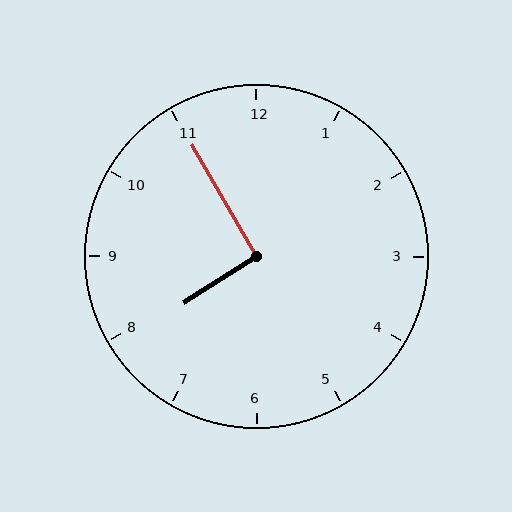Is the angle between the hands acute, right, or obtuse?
It is right.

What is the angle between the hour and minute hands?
Approximately 92 degrees.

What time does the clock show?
7:55.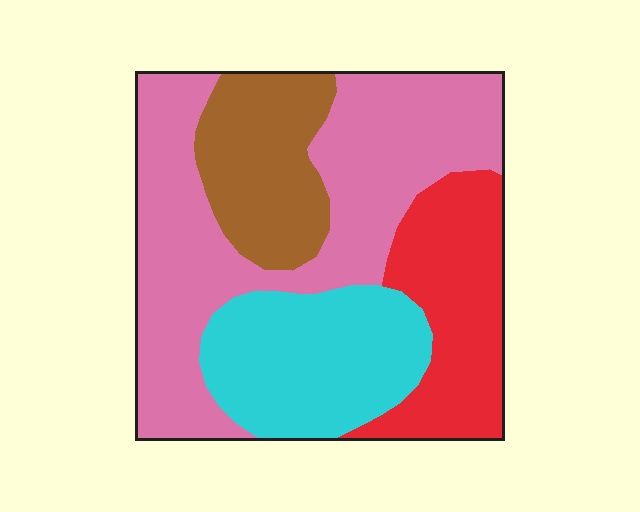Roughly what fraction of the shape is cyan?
Cyan takes up between a sixth and a third of the shape.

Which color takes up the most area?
Pink, at roughly 45%.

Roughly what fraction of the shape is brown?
Brown covers 16% of the shape.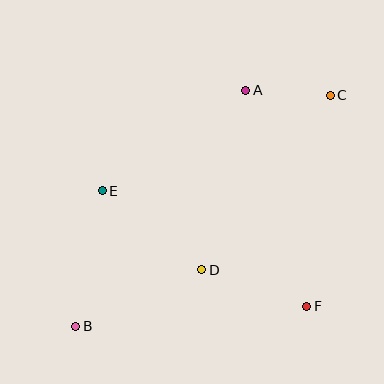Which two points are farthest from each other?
Points B and C are farthest from each other.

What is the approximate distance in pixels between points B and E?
The distance between B and E is approximately 138 pixels.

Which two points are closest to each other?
Points A and C are closest to each other.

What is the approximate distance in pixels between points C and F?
The distance between C and F is approximately 212 pixels.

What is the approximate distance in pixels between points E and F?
The distance between E and F is approximately 235 pixels.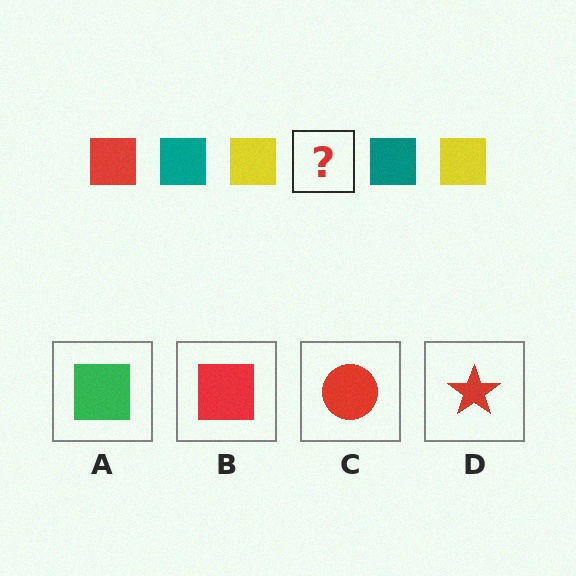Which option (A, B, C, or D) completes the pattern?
B.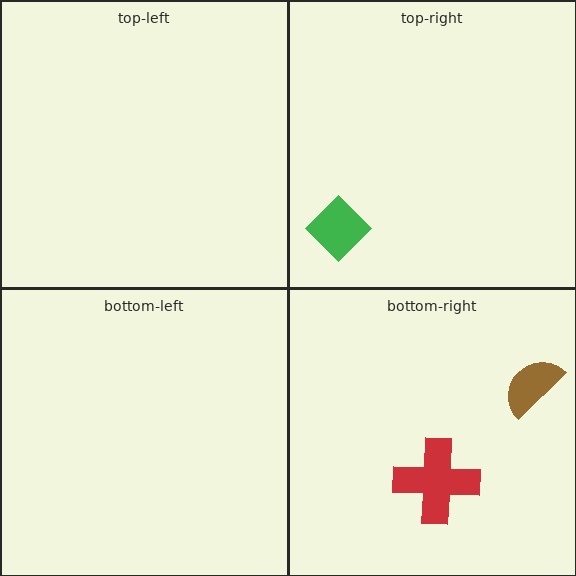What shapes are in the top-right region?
The green diamond.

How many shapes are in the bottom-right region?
2.